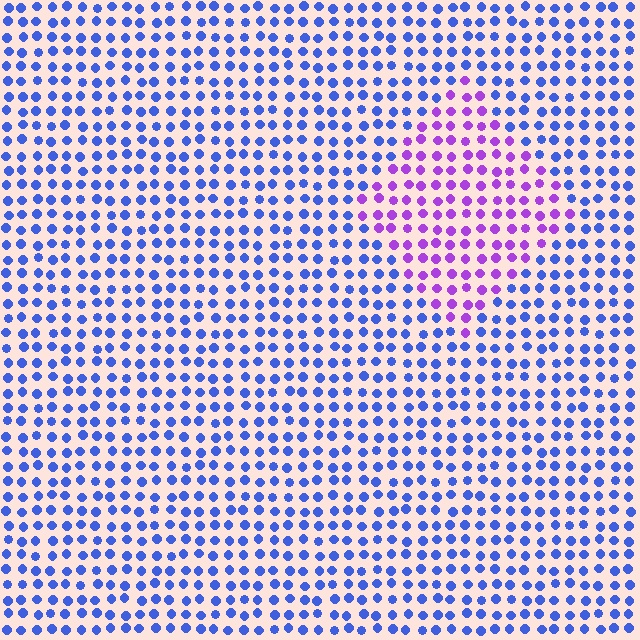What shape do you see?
I see a diamond.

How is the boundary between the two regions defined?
The boundary is defined purely by a slight shift in hue (about 52 degrees). Spacing, size, and orientation are identical on both sides.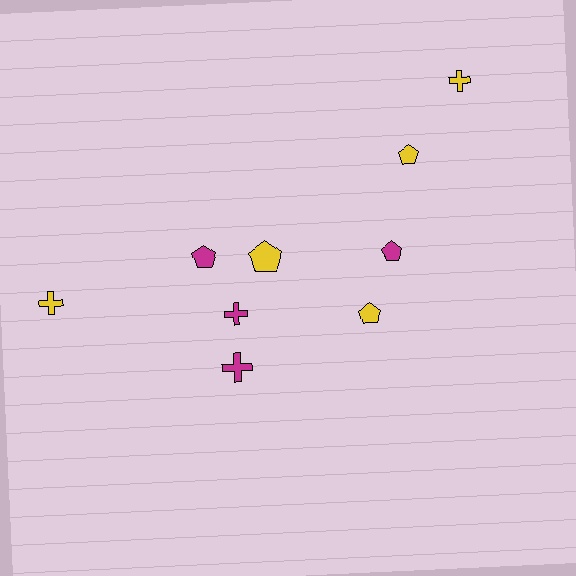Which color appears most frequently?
Yellow, with 5 objects.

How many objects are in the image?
There are 9 objects.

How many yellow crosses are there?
There are 2 yellow crosses.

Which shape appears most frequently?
Pentagon, with 5 objects.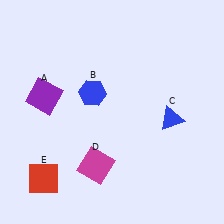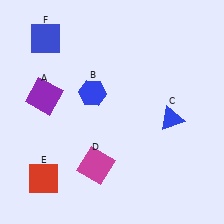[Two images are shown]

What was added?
A blue square (F) was added in Image 2.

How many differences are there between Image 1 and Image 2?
There is 1 difference between the two images.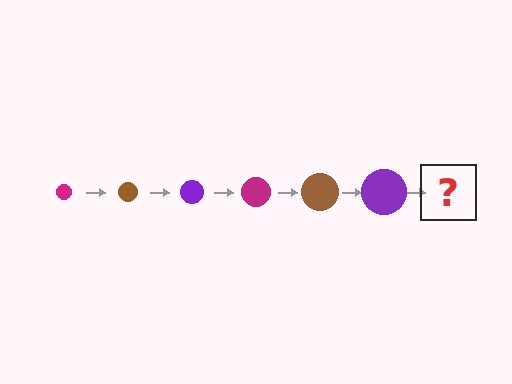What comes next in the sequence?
The next element should be a magenta circle, larger than the previous one.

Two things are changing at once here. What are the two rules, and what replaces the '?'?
The two rules are that the circle grows larger each step and the color cycles through magenta, brown, and purple. The '?' should be a magenta circle, larger than the previous one.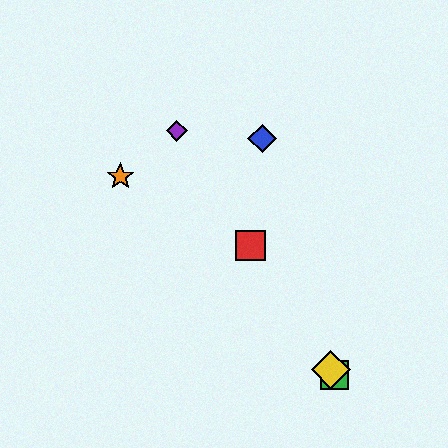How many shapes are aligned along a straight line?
4 shapes (the red square, the green square, the yellow diamond, the purple diamond) are aligned along a straight line.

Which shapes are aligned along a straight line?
The red square, the green square, the yellow diamond, the purple diamond are aligned along a straight line.